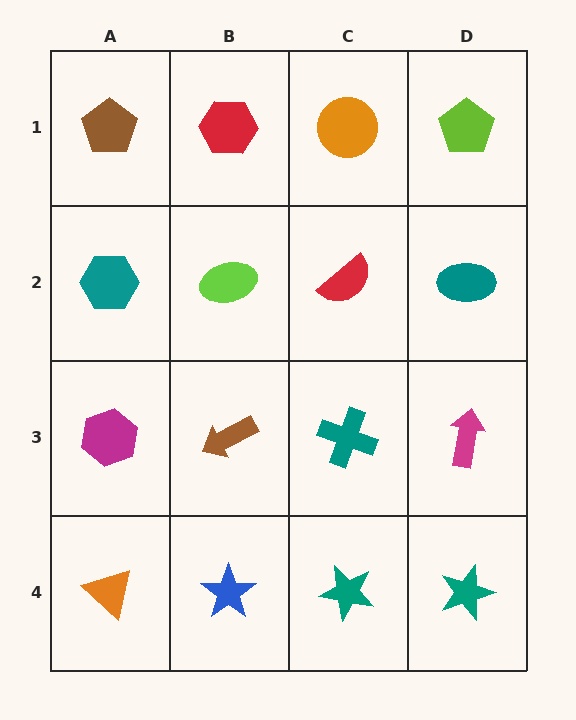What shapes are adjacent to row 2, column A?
A brown pentagon (row 1, column A), a magenta hexagon (row 3, column A), a lime ellipse (row 2, column B).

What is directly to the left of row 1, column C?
A red hexagon.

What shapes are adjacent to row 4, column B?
A brown arrow (row 3, column B), an orange triangle (row 4, column A), a teal star (row 4, column C).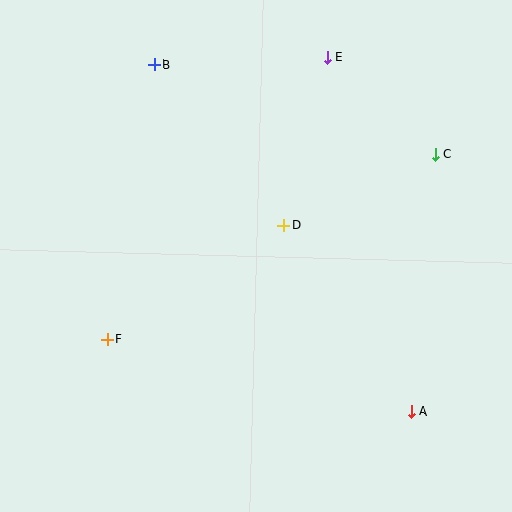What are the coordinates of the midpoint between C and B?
The midpoint between C and B is at (295, 109).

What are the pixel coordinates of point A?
Point A is at (411, 412).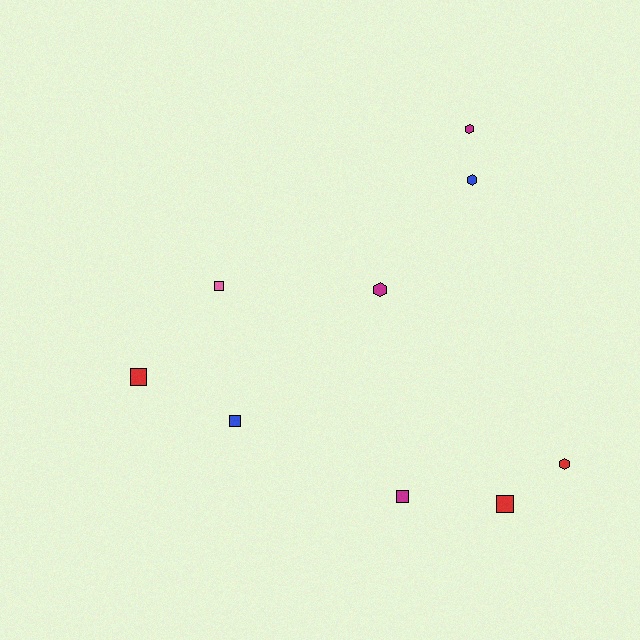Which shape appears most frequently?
Square, with 5 objects.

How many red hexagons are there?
There is 1 red hexagon.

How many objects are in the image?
There are 9 objects.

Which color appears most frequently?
Red, with 3 objects.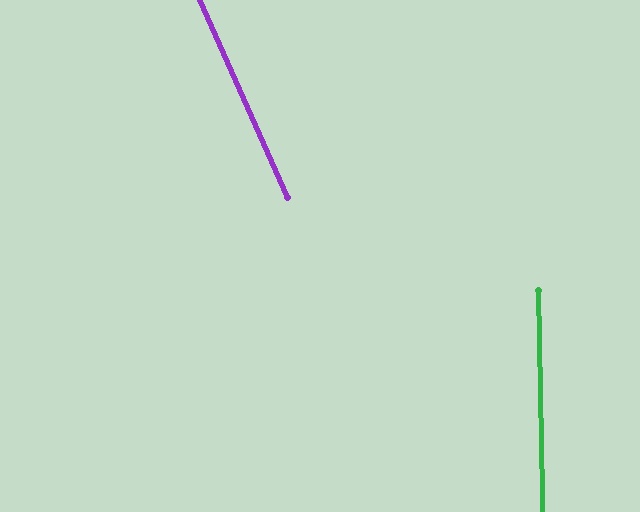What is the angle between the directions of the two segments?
Approximately 23 degrees.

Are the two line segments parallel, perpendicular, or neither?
Neither parallel nor perpendicular — they differ by about 23°.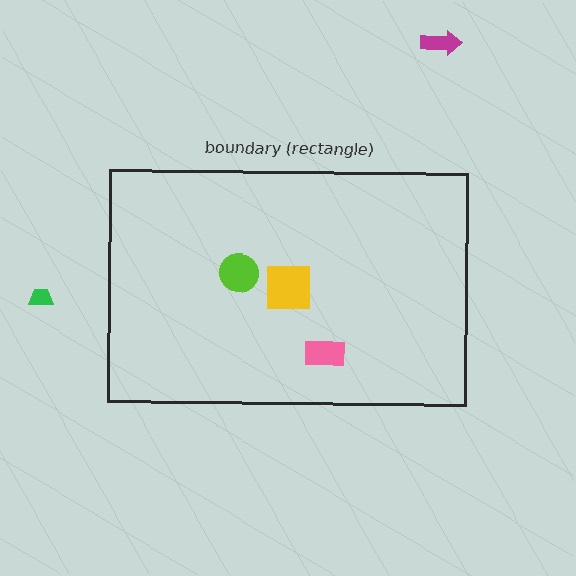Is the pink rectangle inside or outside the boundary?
Inside.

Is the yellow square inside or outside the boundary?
Inside.